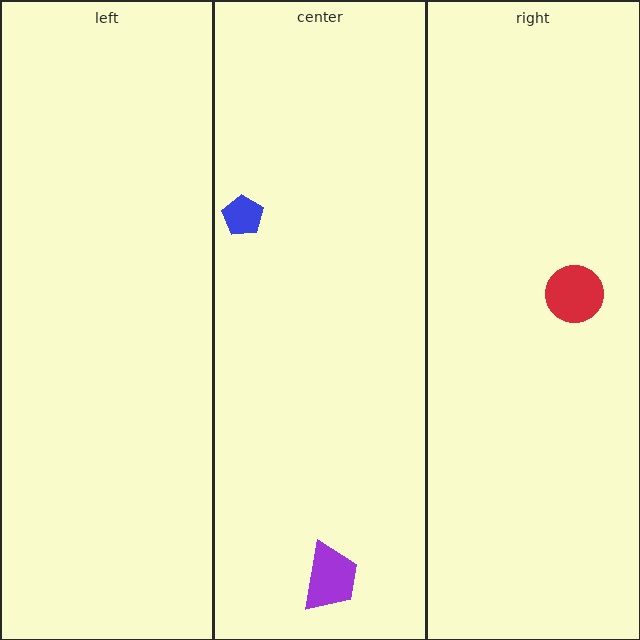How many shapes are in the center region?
2.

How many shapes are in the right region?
1.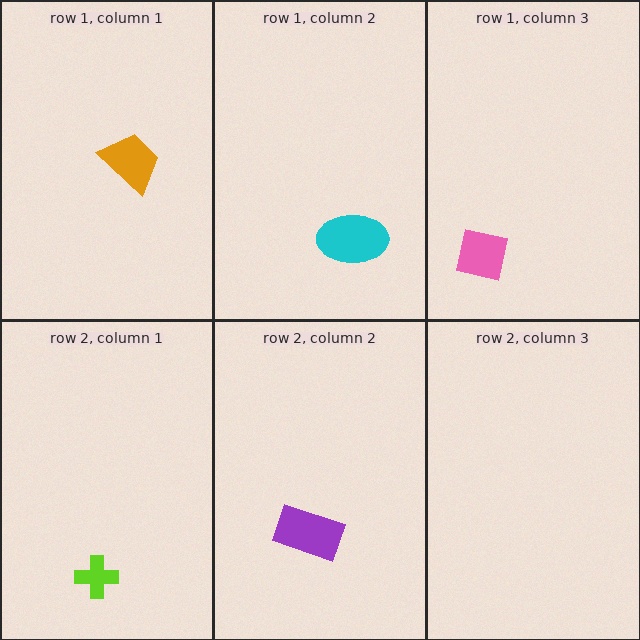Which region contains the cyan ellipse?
The row 1, column 2 region.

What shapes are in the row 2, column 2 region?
The purple rectangle.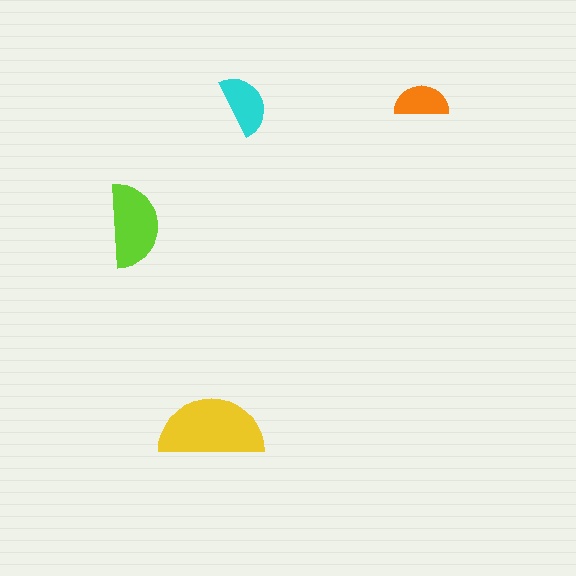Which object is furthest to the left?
The lime semicircle is leftmost.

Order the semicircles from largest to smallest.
the yellow one, the lime one, the cyan one, the orange one.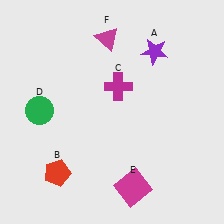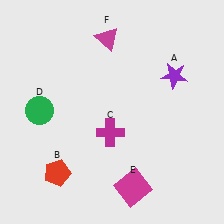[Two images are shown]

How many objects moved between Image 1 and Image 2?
2 objects moved between the two images.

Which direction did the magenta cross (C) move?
The magenta cross (C) moved down.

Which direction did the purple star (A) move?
The purple star (A) moved down.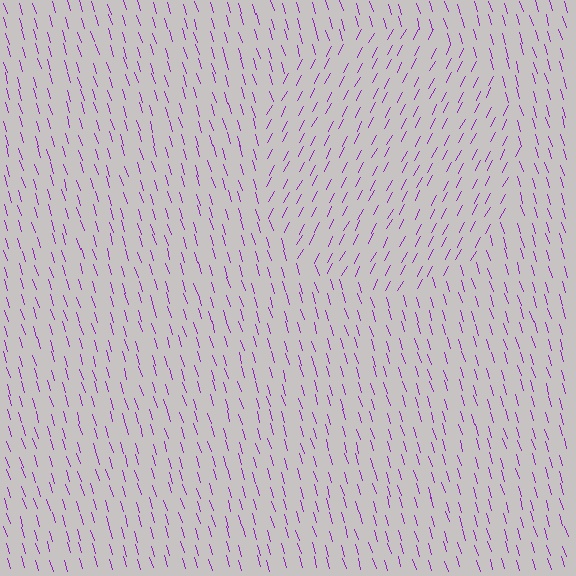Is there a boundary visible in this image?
Yes, there is a texture boundary formed by a change in line orientation.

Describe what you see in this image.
The image is filled with small purple line segments. A circle region in the image has lines oriented differently from the surrounding lines, creating a visible texture boundary.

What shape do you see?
I see a circle.